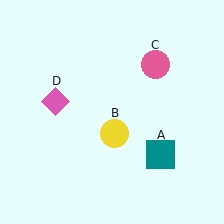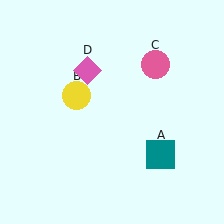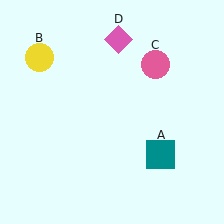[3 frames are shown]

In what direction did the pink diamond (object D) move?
The pink diamond (object D) moved up and to the right.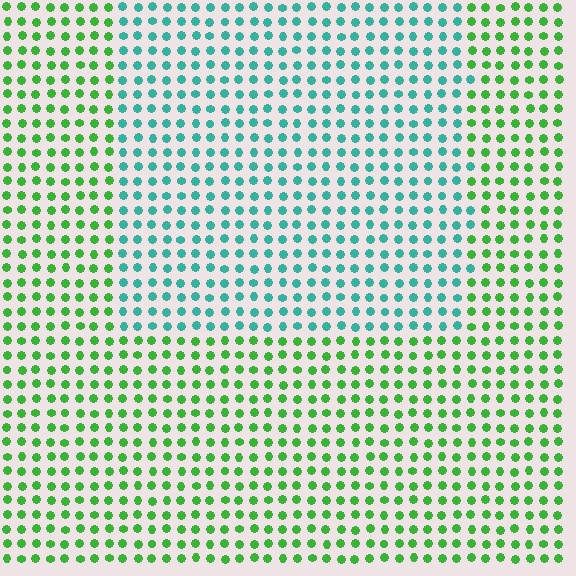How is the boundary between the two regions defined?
The boundary is defined purely by a slight shift in hue (about 52 degrees). Spacing, size, and orientation are identical on both sides.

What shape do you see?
I see a rectangle.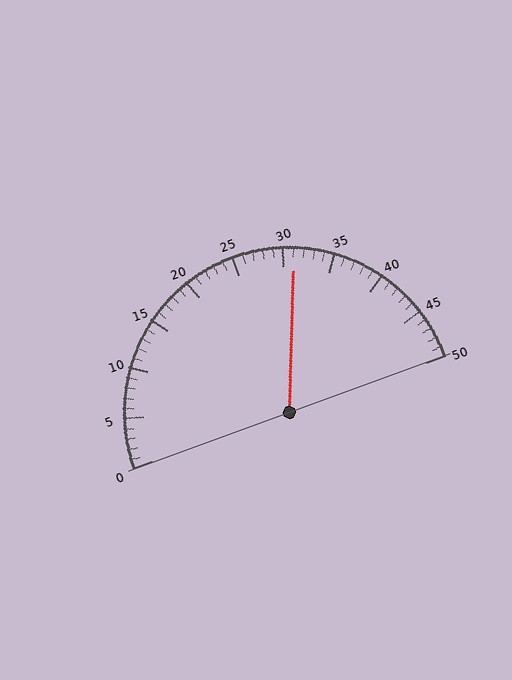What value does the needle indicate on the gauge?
The needle indicates approximately 31.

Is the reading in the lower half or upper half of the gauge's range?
The reading is in the upper half of the range (0 to 50).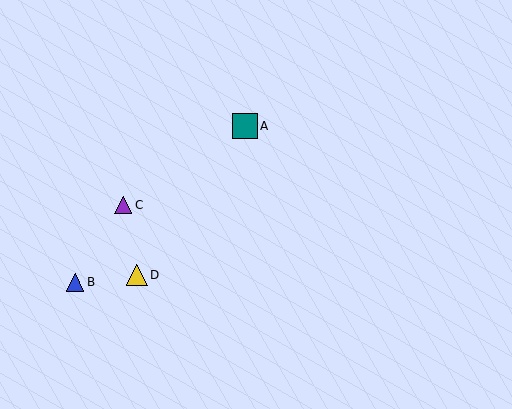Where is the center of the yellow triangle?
The center of the yellow triangle is at (137, 275).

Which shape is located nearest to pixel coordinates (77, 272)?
The blue triangle (labeled B) at (75, 282) is nearest to that location.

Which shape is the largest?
The teal square (labeled A) is the largest.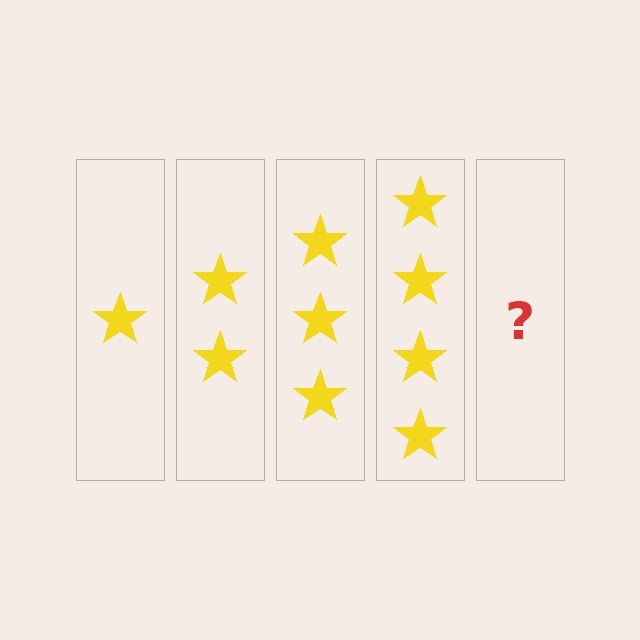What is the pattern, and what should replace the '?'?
The pattern is that each step adds one more star. The '?' should be 5 stars.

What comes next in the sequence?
The next element should be 5 stars.